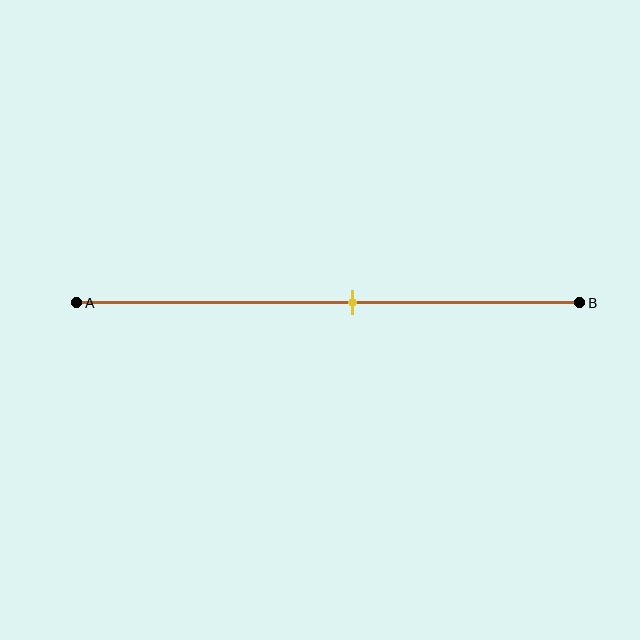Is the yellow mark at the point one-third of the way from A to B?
No, the mark is at about 55% from A, not at the 33% one-third point.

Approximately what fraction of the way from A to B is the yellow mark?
The yellow mark is approximately 55% of the way from A to B.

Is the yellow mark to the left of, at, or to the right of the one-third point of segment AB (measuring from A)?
The yellow mark is to the right of the one-third point of segment AB.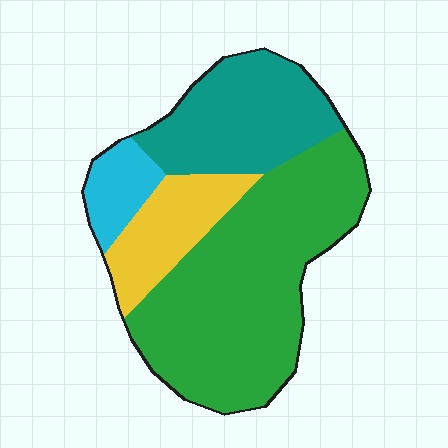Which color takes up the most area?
Green, at roughly 50%.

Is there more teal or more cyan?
Teal.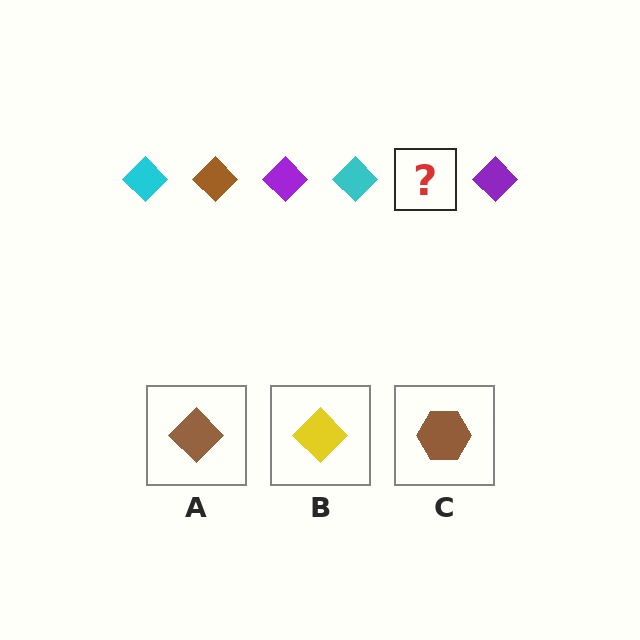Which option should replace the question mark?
Option A.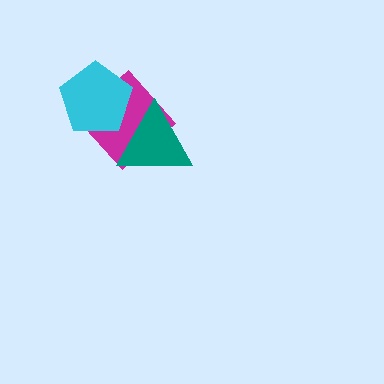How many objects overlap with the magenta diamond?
2 objects overlap with the magenta diamond.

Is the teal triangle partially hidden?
Yes, it is partially covered by another shape.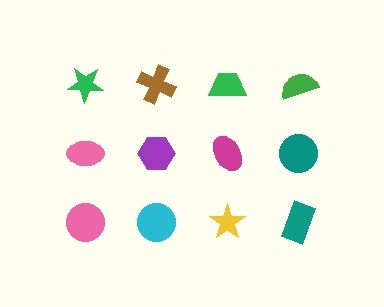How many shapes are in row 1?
4 shapes.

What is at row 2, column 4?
A teal circle.